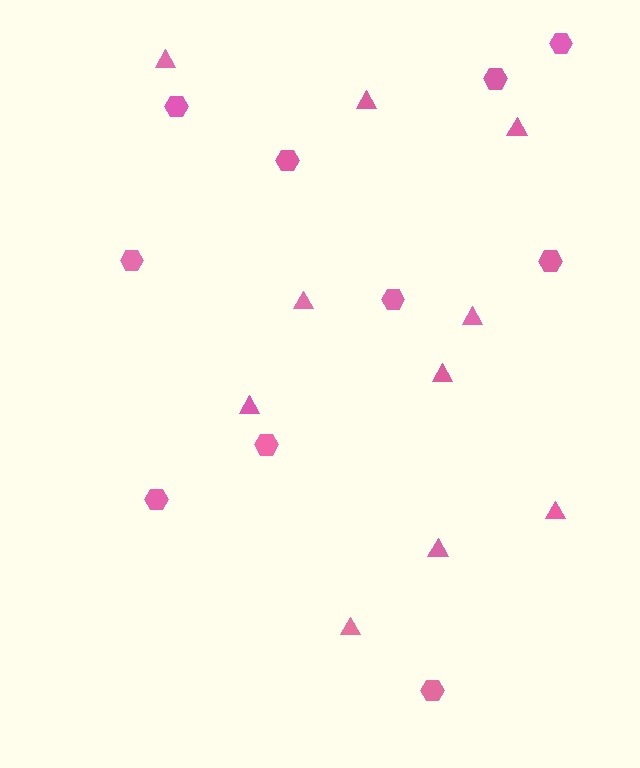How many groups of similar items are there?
There are 2 groups: one group of triangles (10) and one group of hexagons (10).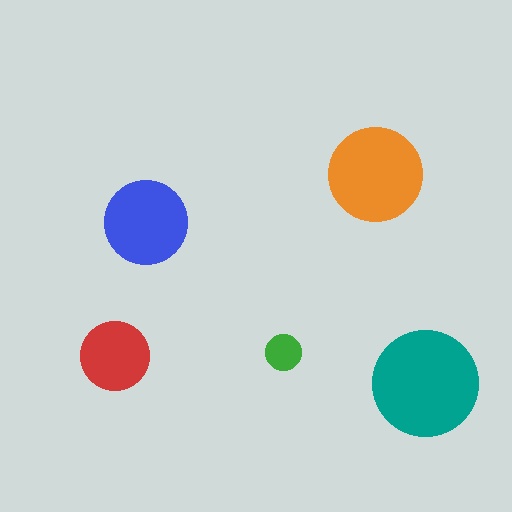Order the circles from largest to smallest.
the teal one, the orange one, the blue one, the red one, the green one.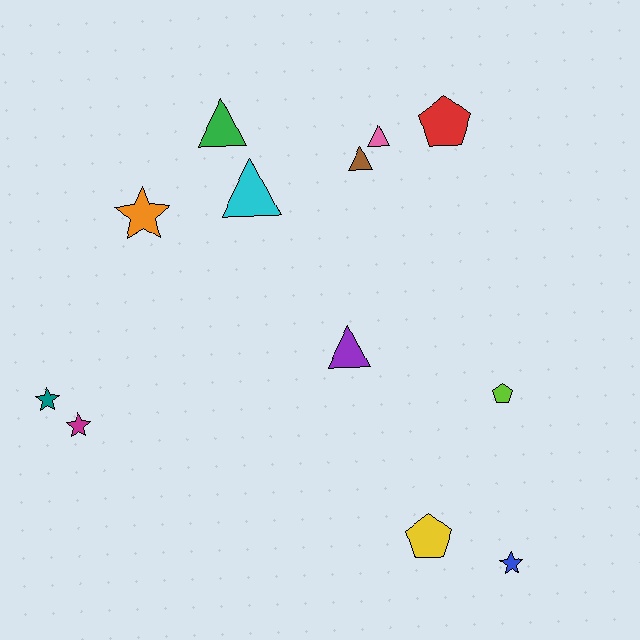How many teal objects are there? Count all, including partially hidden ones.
There is 1 teal object.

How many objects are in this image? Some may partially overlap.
There are 12 objects.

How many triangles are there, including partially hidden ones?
There are 5 triangles.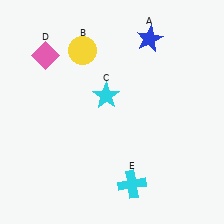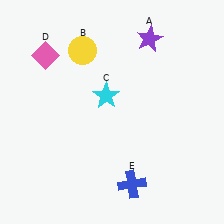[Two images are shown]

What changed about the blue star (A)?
In Image 1, A is blue. In Image 2, it changed to purple.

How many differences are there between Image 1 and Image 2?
There are 2 differences between the two images.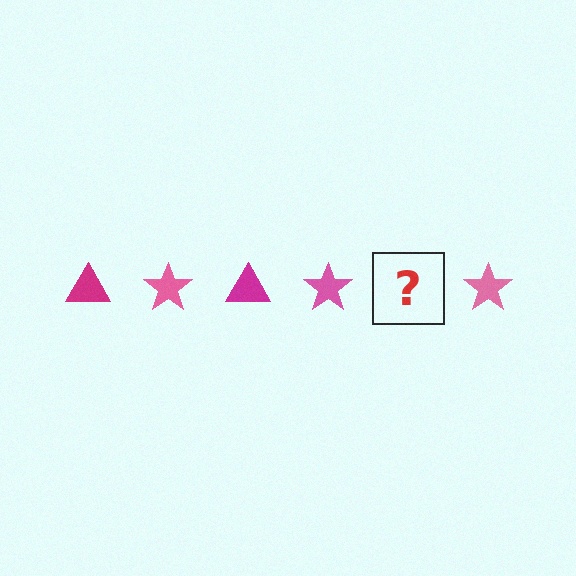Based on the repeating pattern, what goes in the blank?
The blank should be a magenta triangle.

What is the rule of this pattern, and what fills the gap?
The rule is that the pattern alternates between magenta triangle and pink star. The gap should be filled with a magenta triangle.